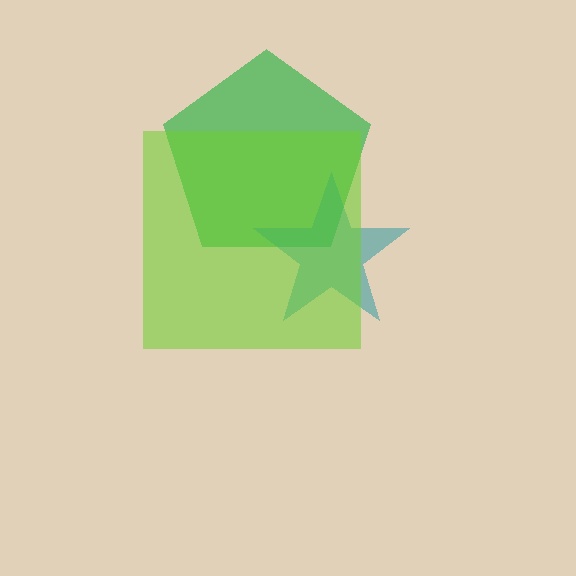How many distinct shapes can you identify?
There are 3 distinct shapes: a green pentagon, a teal star, a lime square.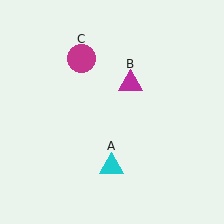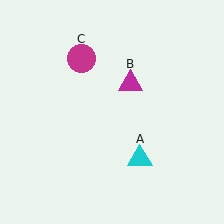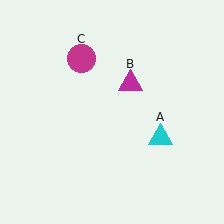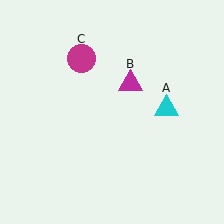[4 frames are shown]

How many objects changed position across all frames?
1 object changed position: cyan triangle (object A).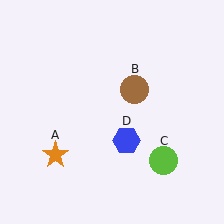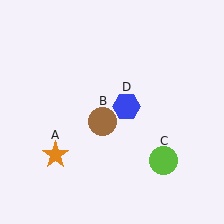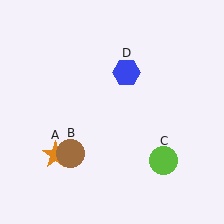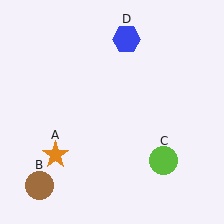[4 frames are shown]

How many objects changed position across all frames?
2 objects changed position: brown circle (object B), blue hexagon (object D).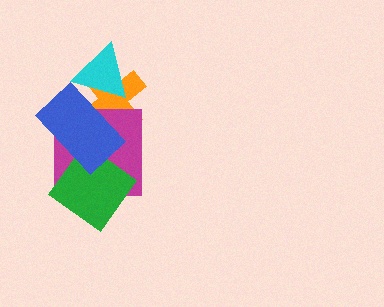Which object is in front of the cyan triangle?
The blue rectangle is in front of the cyan triangle.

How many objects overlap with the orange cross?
3 objects overlap with the orange cross.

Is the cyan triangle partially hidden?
Yes, it is partially covered by another shape.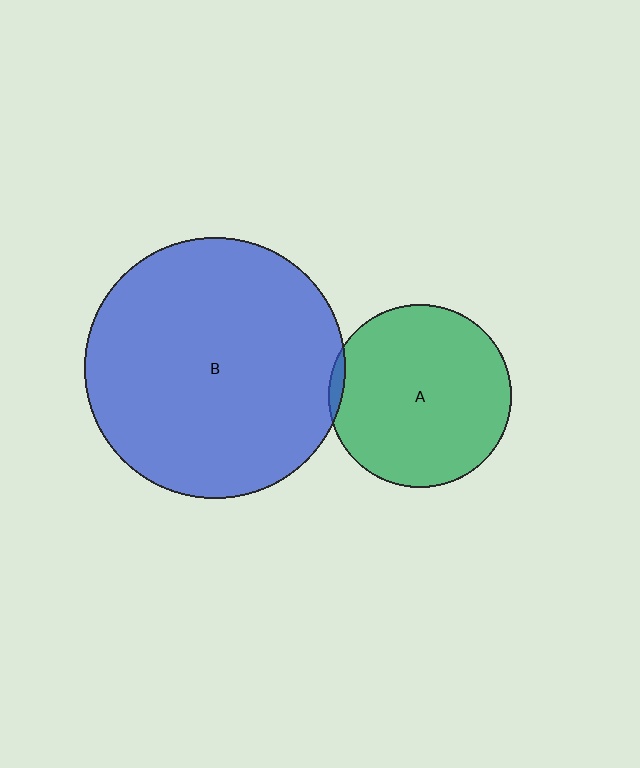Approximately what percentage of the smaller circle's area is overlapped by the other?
Approximately 5%.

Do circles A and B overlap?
Yes.